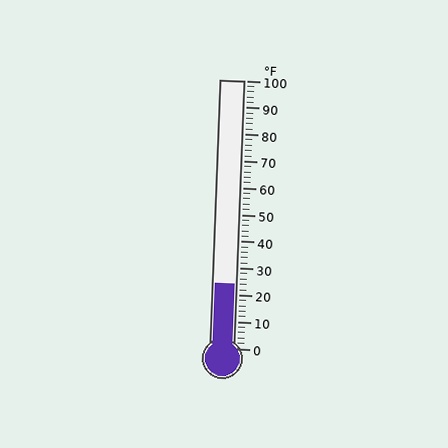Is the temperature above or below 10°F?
The temperature is above 10°F.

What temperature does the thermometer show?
The thermometer shows approximately 24°F.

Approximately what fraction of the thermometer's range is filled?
The thermometer is filled to approximately 25% of its range.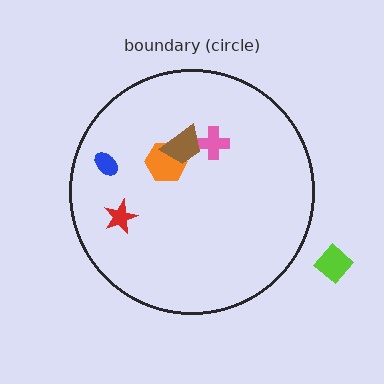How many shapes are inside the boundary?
5 inside, 1 outside.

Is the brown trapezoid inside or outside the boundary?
Inside.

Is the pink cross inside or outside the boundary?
Inside.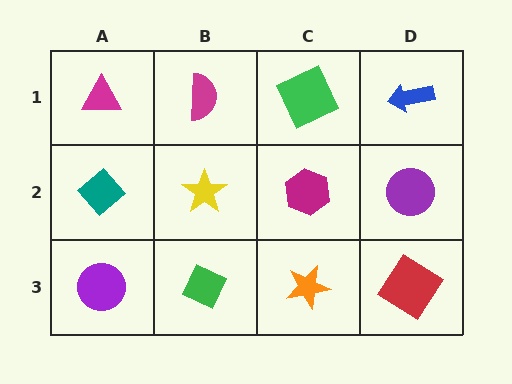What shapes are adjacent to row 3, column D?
A purple circle (row 2, column D), an orange star (row 3, column C).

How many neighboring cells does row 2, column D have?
3.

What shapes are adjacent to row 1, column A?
A teal diamond (row 2, column A), a magenta semicircle (row 1, column B).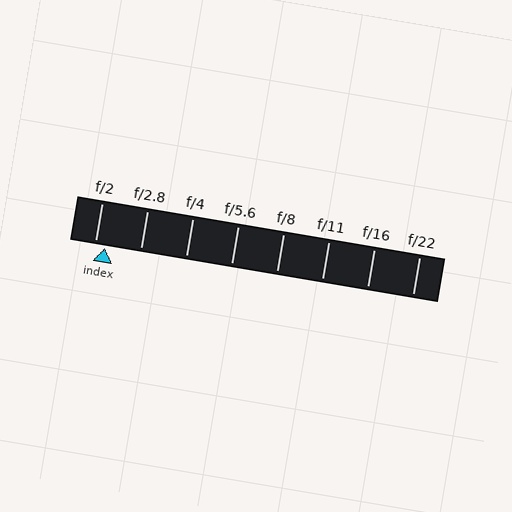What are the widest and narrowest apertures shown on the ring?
The widest aperture shown is f/2 and the narrowest is f/22.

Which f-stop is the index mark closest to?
The index mark is closest to f/2.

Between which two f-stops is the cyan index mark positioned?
The index mark is between f/2 and f/2.8.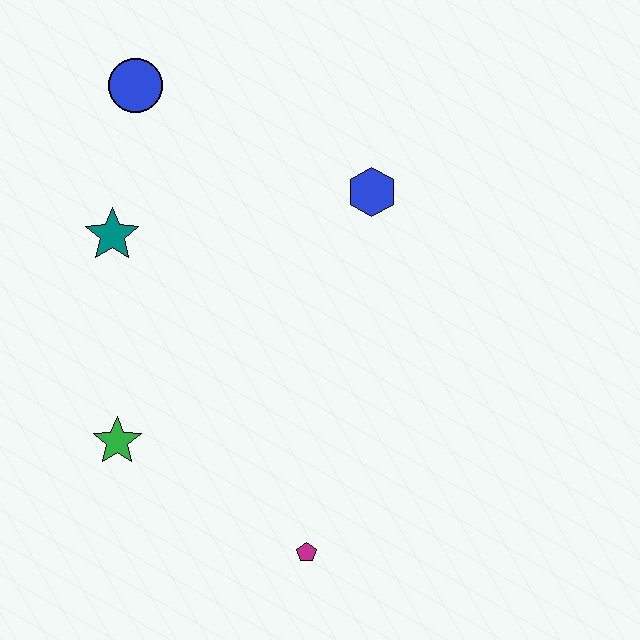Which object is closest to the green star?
The teal star is closest to the green star.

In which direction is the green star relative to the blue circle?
The green star is below the blue circle.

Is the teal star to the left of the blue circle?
Yes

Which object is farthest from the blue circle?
The magenta pentagon is farthest from the blue circle.